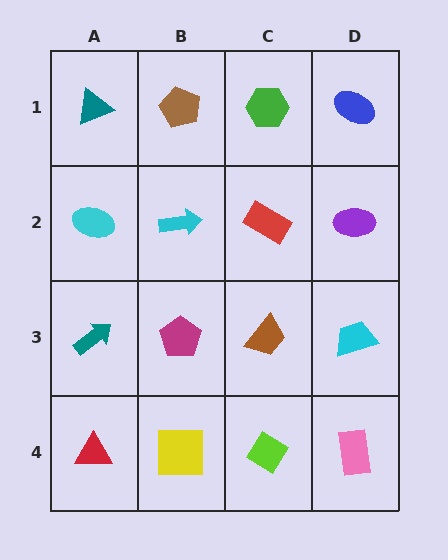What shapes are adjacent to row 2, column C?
A green hexagon (row 1, column C), a brown trapezoid (row 3, column C), a cyan arrow (row 2, column B), a purple ellipse (row 2, column D).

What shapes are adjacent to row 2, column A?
A teal triangle (row 1, column A), a teal arrow (row 3, column A), a cyan arrow (row 2, column B).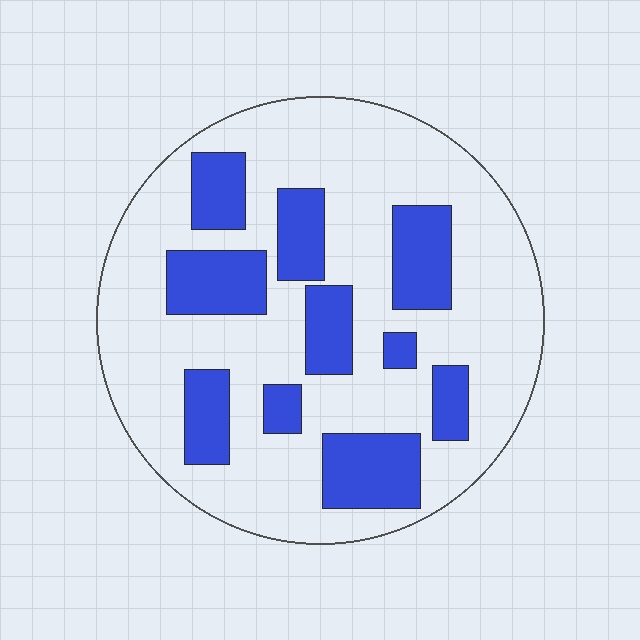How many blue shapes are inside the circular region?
10.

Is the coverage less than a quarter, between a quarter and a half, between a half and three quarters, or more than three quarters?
Between a quarter and a half.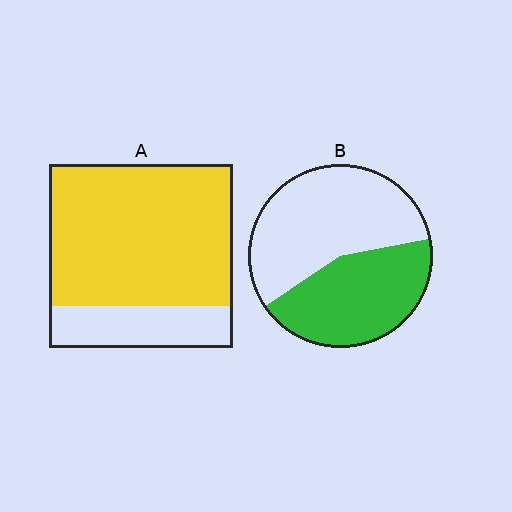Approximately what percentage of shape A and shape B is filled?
A is approximately 75% and B is approximately 45%.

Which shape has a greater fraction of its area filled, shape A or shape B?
Shape A.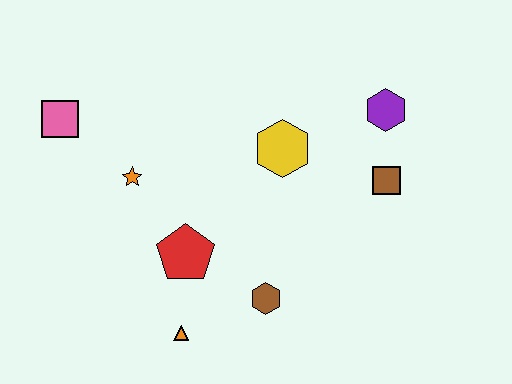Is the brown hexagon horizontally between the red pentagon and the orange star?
No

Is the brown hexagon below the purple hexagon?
Yes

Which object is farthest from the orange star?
The purple hexagon is farthest from the orange star.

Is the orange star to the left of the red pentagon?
Yes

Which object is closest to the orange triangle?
The red pentagon is closest to the orange triangle.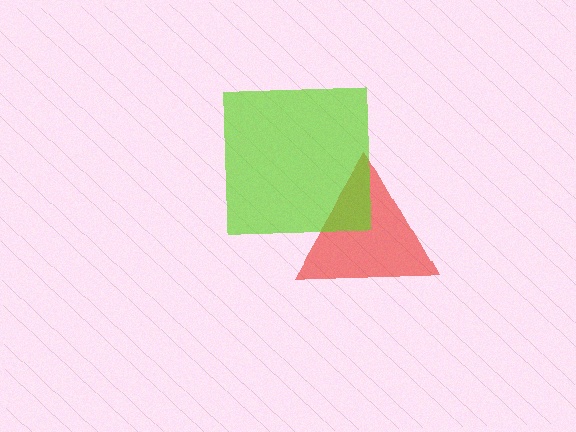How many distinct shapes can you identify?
There are 2 distinct shapes: a red triangle, a lime square.